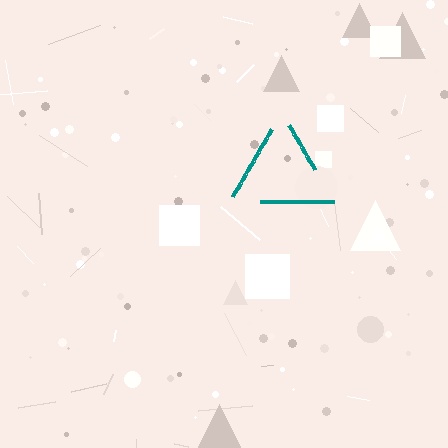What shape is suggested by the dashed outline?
The dashed outline suggests a triangle.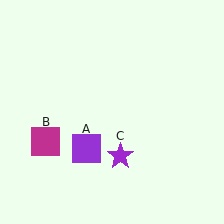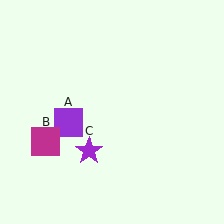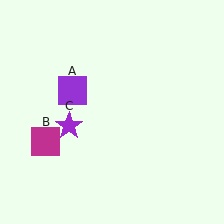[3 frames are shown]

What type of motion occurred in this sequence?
The purple square (object A), purple star (object C) rotated clockwise around the center of the scene.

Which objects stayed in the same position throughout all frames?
Magenta square (object B) remained stationary.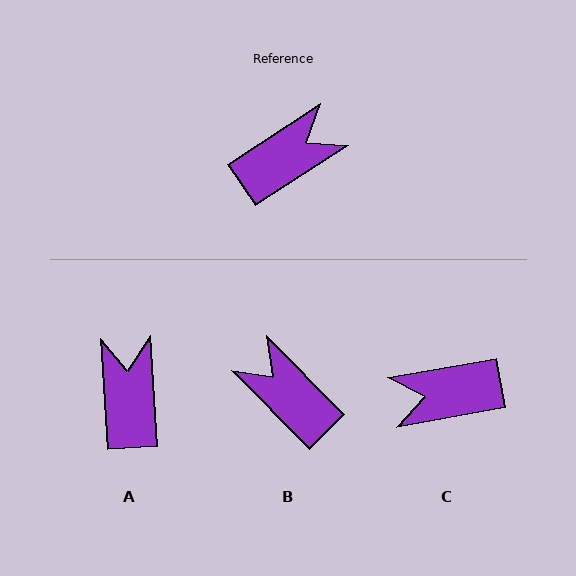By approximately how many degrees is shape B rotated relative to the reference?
Approximately 102 degrees counter-clockwise.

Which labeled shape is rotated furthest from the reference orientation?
C, about 157 degrees away.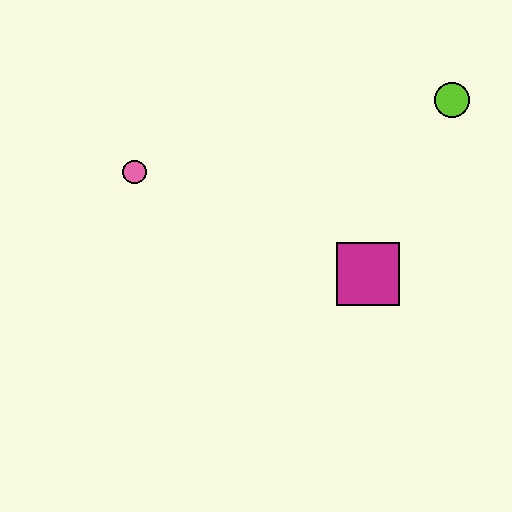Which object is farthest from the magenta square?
The pink circle is farthest from the magenta square.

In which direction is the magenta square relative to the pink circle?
The magenta square is to the right of the pink circle.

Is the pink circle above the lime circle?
No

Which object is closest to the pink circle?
The magenta square is closest to the pink circle.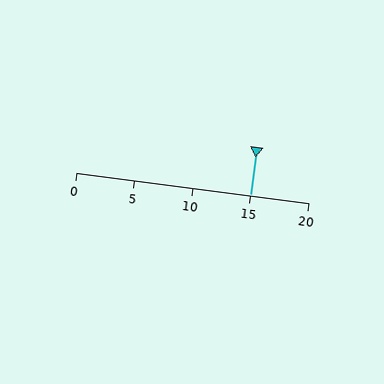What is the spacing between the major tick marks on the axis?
The major ticks are spaced 5 apart.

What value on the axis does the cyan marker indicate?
The marker indicates approximately 15.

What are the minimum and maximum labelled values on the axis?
The axis runs from 0 to 20.